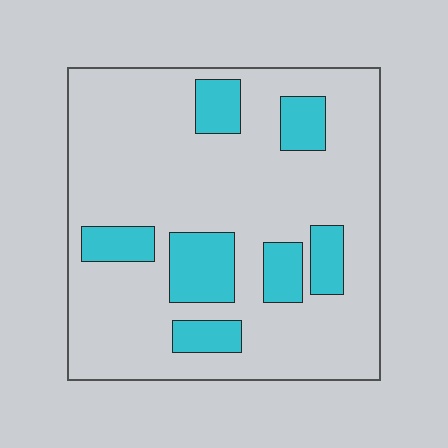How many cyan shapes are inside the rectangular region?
7.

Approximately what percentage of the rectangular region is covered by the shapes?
Approximately 20%.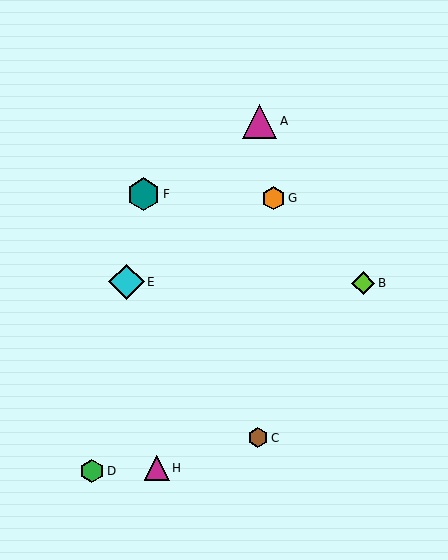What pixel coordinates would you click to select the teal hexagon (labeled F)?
Click at (144, 194) to select the teal hexagon F.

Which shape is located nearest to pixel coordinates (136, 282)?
The cyan diamond (labeled E) at (126, 282) is nearest to that location.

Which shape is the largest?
The cyan diamond (labeled E) is the largest.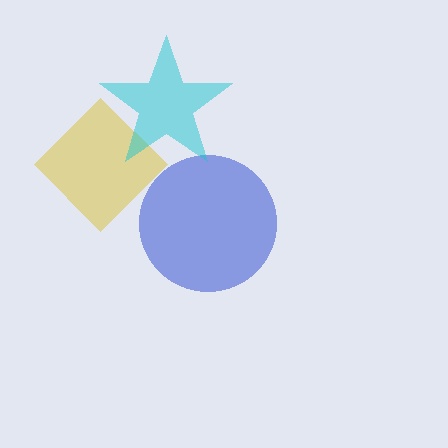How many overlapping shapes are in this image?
There are 3 overlapping shapes in the image.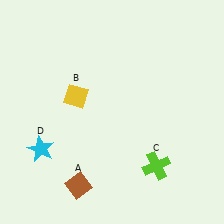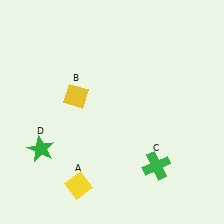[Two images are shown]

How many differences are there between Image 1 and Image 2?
There are 3 differences between the two images.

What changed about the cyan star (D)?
In Image 1, D is cyan. In Image 2, it changed to green.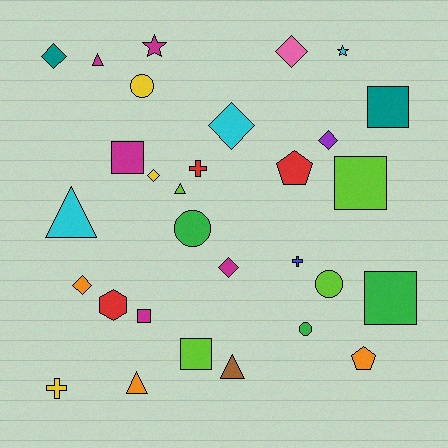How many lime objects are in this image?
There are 4 lime objects.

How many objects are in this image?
There are 30 objects.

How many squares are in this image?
There are 6 squares.